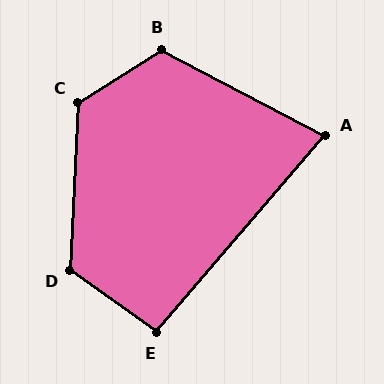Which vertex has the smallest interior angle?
A, at approximately 77 degrees.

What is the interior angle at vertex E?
Approximately 95 degrees (approximately right).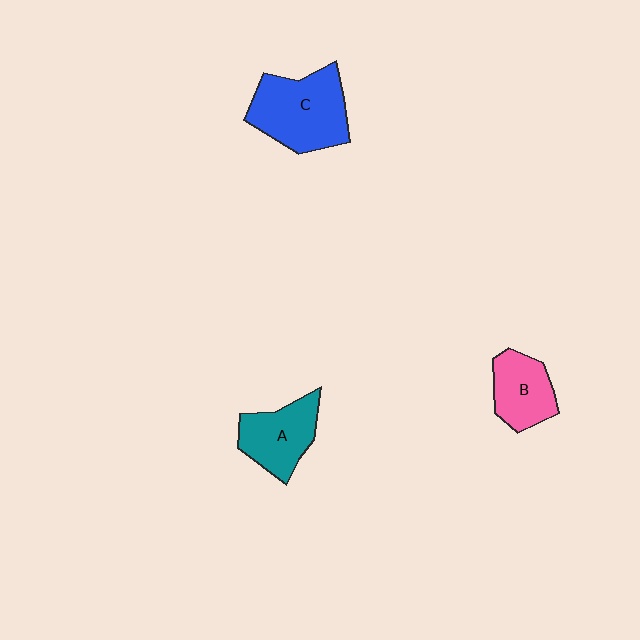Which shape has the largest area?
Shape C (blue).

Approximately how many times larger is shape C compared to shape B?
Approximately 1.6 times.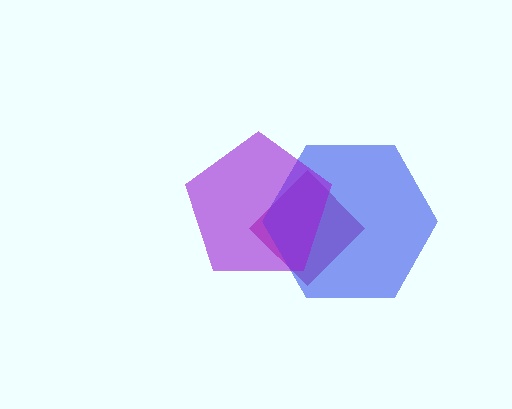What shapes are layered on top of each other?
The layered shapes are: a magenta diamond, a blue hexagon, a purple pentagon.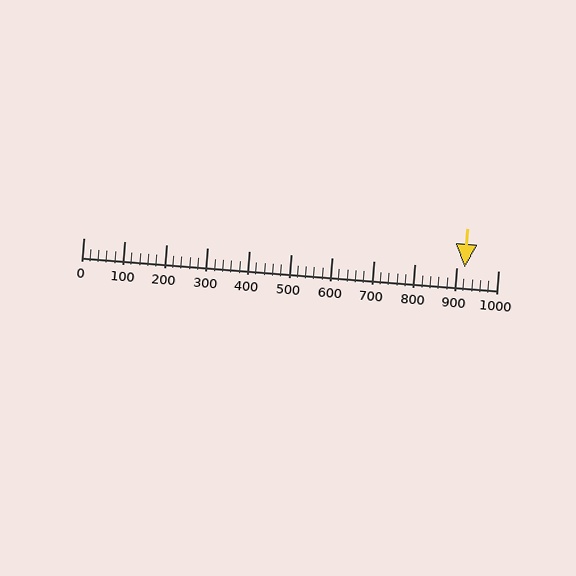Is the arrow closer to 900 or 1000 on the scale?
The arrow is closer to 900.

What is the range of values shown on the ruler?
The ruler shows values from 0 to 1000.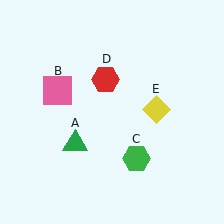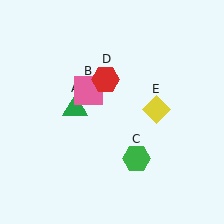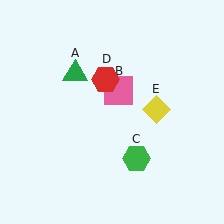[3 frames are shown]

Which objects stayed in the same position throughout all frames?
Green hexagon (object C) and red hexagon (object D) and yellow diamond (object E) remained stationary.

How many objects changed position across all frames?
2 objects changed position: green triangle (object A), pink square (object B).